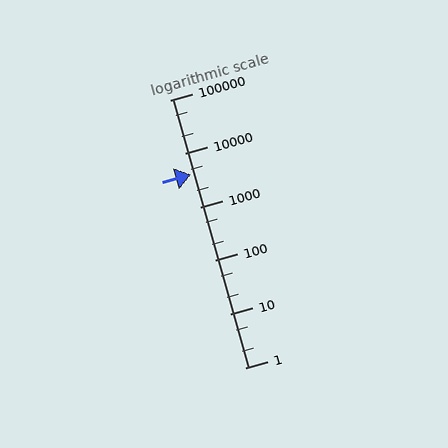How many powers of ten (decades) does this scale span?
The scale spans 5 decades, from 1 to 100000.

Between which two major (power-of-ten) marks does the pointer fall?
The pointer is between 1000 and 10000.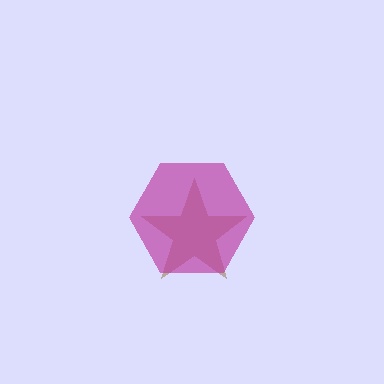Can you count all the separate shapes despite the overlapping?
Yes, there are 2 separate shapes.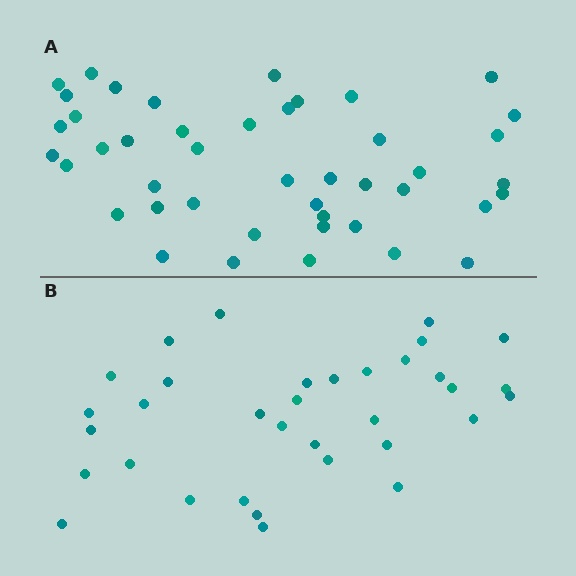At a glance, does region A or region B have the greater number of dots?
Region A (the top region) has more dots.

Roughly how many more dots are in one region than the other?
Region A has roughly 10 or so more dots than region B.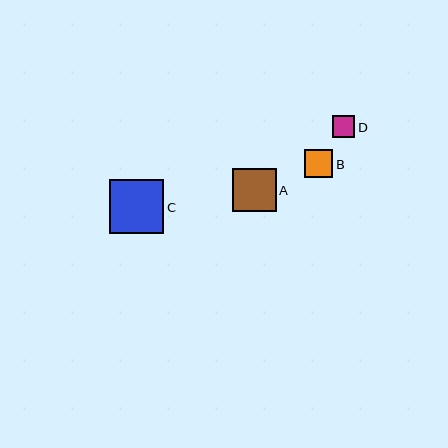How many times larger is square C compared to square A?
Square C is approximately 1.3 times the size of square A.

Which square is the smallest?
Square D is the smallest with a size of approximately 22 pixels.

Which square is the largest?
Square C is the largest with a size of approximately 54 pixels.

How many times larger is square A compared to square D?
Square A is approximately 2.0 times the size of square D.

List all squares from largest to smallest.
From largest to smallest: C, A, B, D.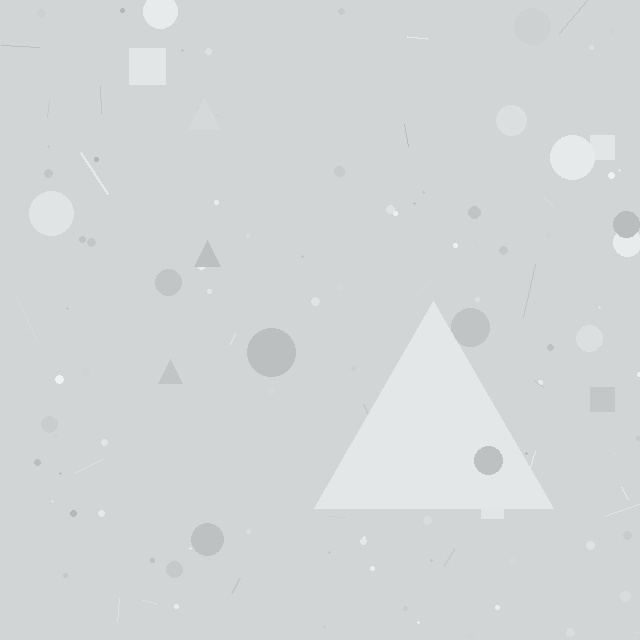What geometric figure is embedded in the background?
A triangle is embedded in the background.